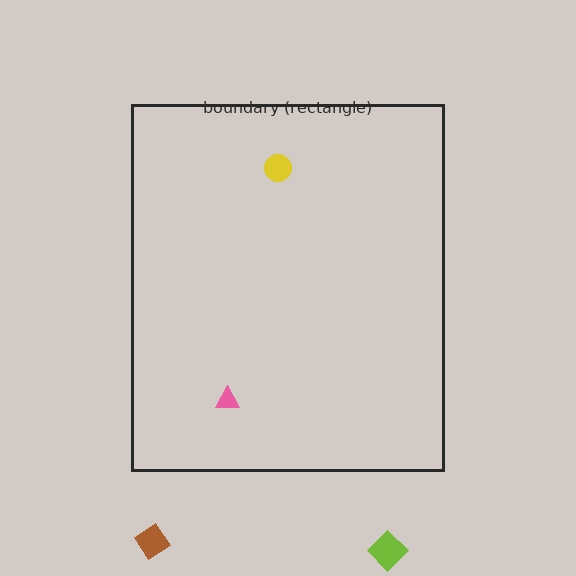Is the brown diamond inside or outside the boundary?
Outside.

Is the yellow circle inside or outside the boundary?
Inside.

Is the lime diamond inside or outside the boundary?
Outside.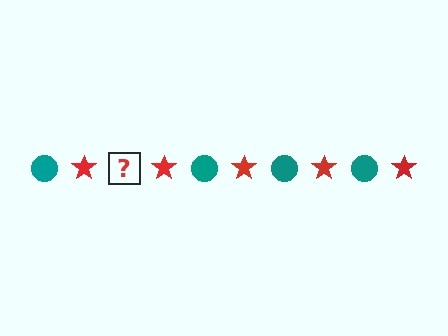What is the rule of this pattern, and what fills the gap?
The rule is that the pattern alternates between teal circle and red star. The gap should be filled with a teal circle.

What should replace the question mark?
The question mark should be replaced with a teal circle.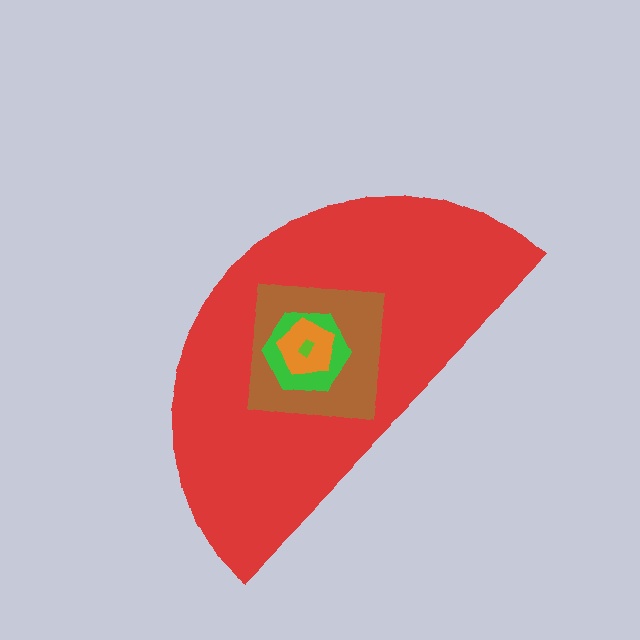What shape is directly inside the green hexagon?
The orange pentagon.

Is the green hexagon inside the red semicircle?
Yes.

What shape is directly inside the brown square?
The green hexagon.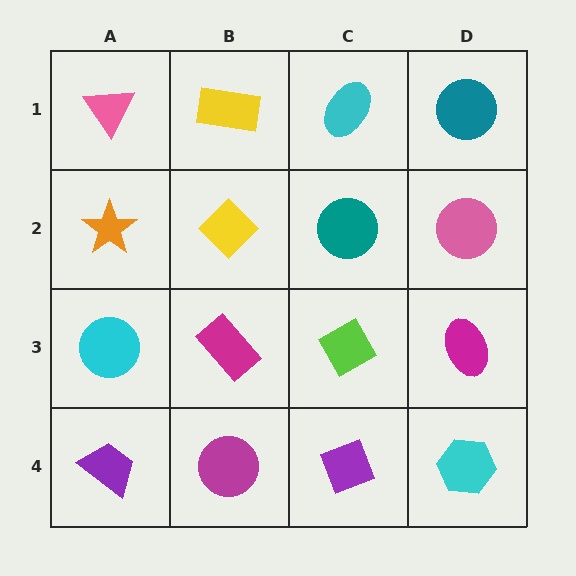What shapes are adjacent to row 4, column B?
A magenta rectangle (row 3, column B), a purple trapezoid (row 4, column A), a purple diamond (row 4, column C).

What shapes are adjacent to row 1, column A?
An orange star (row 2, column A), a yellow rectangle (row 1, column B).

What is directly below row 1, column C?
A teal circle.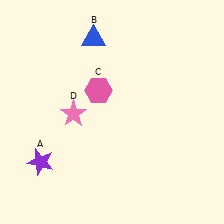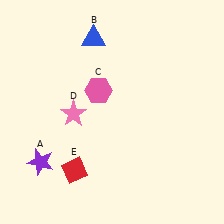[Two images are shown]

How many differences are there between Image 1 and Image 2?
There is 1 difference between the two images.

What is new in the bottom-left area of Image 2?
A red diamond (E) was added in the bottom-left area of Image 2.